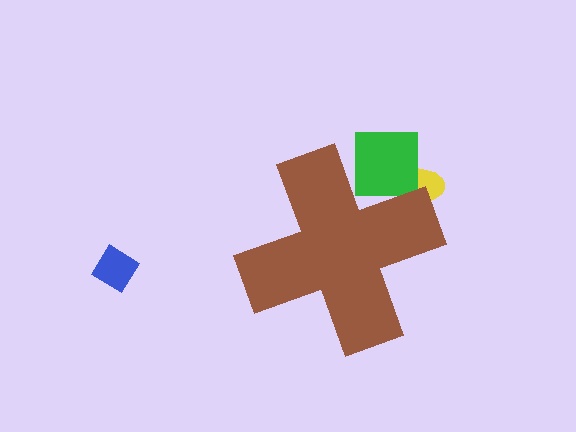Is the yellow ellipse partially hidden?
Yes, the yellow ellipse is partially hidden behind the brown cross.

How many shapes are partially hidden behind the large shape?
2 shapes are partially hidden.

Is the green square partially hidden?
Yes, the green square is partially hidden behind the brown cross.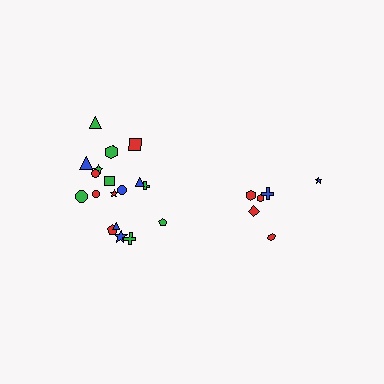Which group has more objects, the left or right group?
The left group.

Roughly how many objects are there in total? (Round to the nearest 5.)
Roughly 25 objects in total.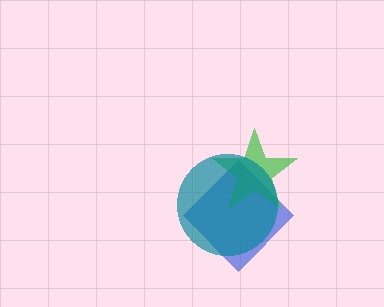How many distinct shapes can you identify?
There are 3 distinct shapes: a blue diamond, a green star, a teal circle.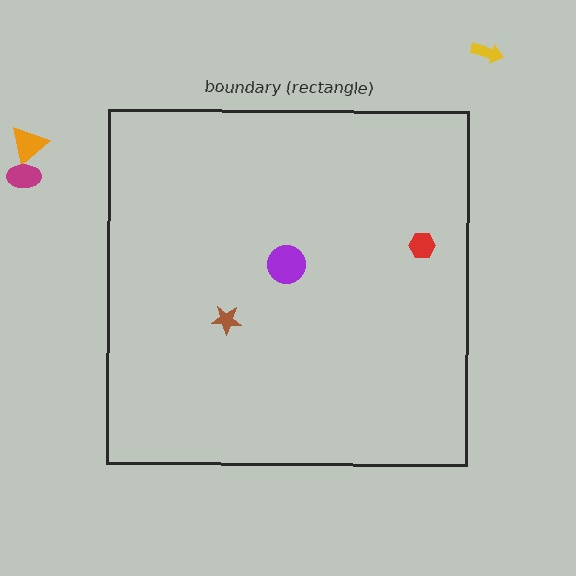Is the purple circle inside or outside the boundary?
Inside.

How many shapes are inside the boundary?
3 inside, 3 outside.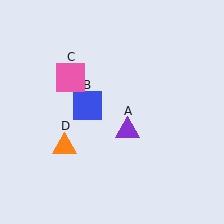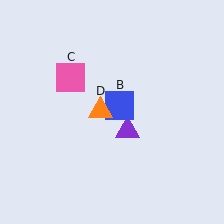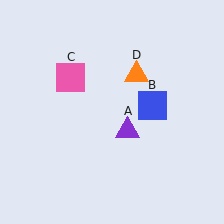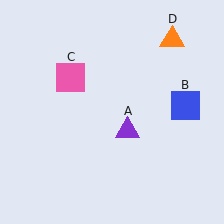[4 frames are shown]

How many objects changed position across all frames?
2 objects changed position: blue square (object B), orange triangle (object D).